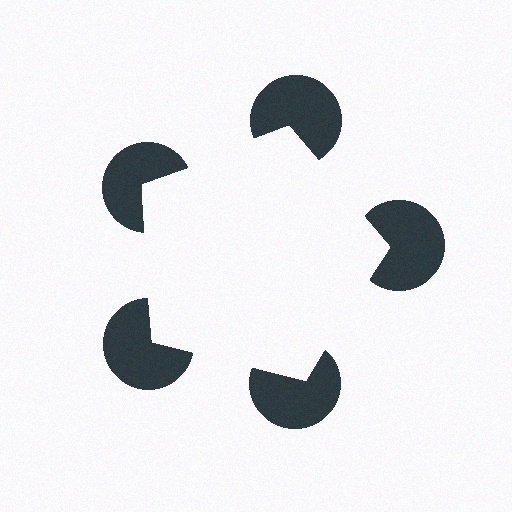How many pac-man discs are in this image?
There are 5 — one at each vertex of the illusory pentagon.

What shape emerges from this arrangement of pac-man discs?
An illusory pentagon — its edges are inferred from the aligned wedge cuts in the pac-man discs, not physically drawn.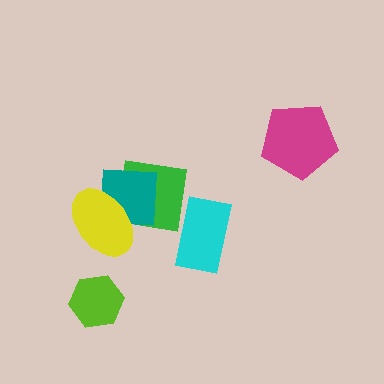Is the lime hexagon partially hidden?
No, no other shape covers it.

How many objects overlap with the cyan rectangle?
0 objects overlap with the cyan rectangle.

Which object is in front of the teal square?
The yellow ellipse is in front of the teal square.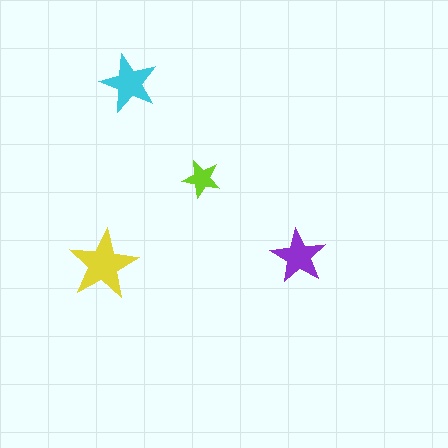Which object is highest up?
The cyan star is topmost.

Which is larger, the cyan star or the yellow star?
The yellow one.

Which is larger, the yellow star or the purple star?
The yellow one.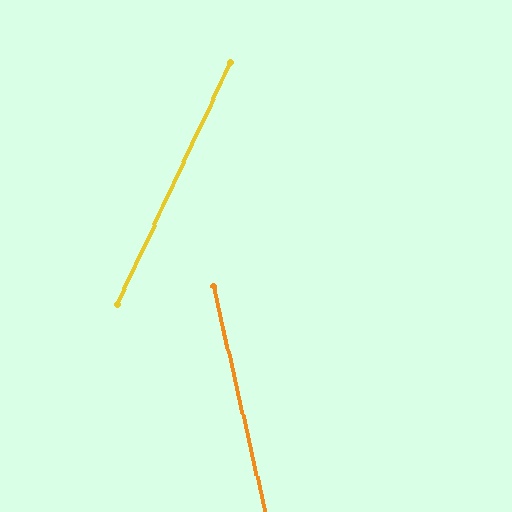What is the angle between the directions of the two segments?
Approximately 38 degrees.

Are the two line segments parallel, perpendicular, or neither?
Neither parallel nor perpendicular — they differ by about 38°.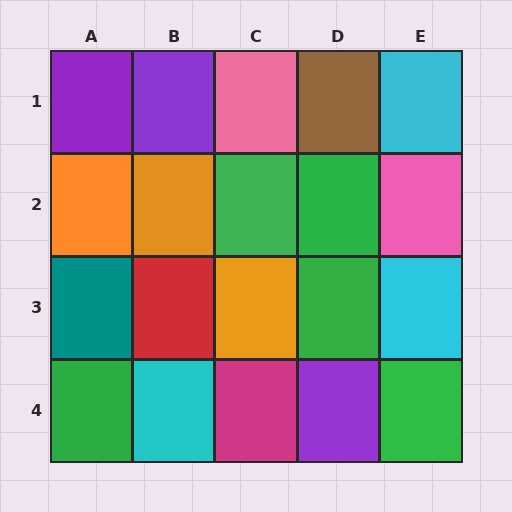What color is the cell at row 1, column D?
Brown.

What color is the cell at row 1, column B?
Purple.